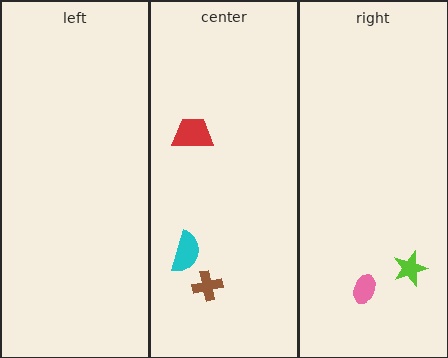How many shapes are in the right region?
2.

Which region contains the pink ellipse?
The right region.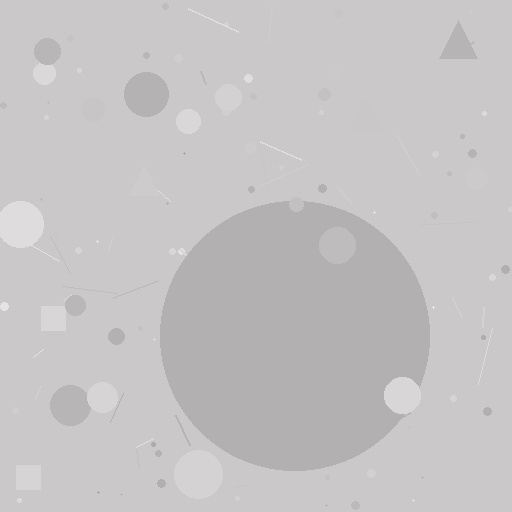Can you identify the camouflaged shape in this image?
The camouflaged shape is a circle.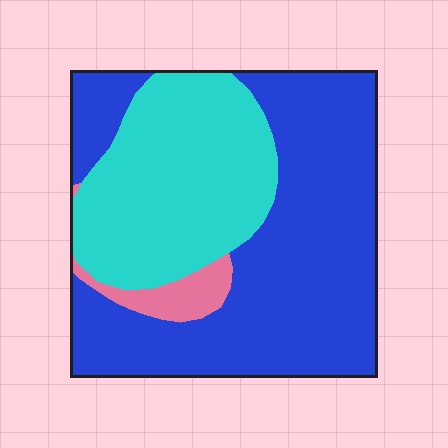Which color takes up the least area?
Pink, at roughly 5%.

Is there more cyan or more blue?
Blue.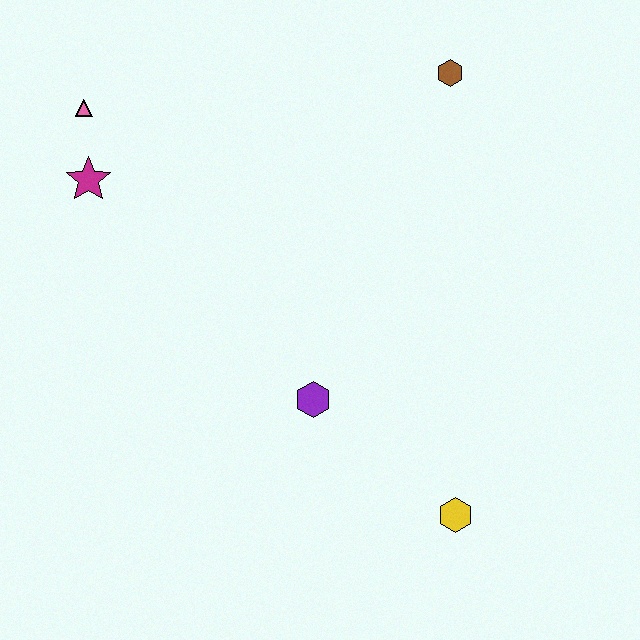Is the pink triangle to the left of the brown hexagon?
Yes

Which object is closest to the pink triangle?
The magenta star is closest to the pink triangle.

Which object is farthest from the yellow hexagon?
The pink triangle is farthest from the yellow hexagon.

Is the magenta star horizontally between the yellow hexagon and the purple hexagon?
No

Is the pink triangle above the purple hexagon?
Yes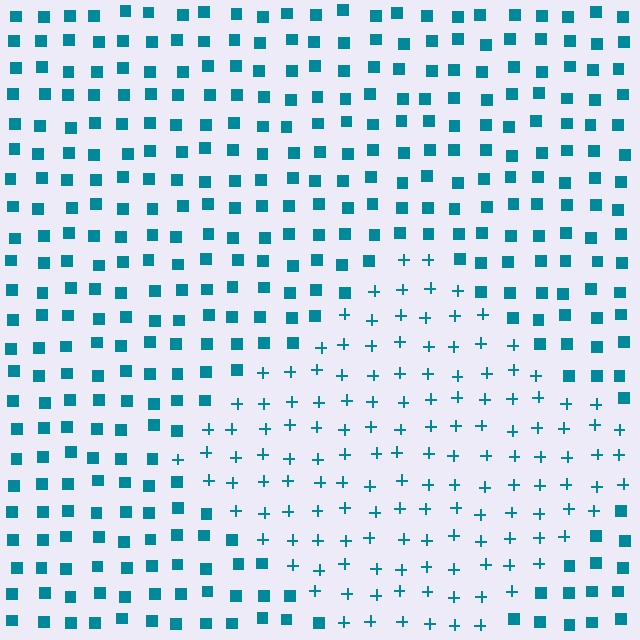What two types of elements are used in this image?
The image uses plus signs inside the diamond region and squares outside it.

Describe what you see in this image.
The image is filled with small teal elements arranged in a uniform grid. A diamond-shaped region contains plus signs, while the surrounding area contains squares. The boundary is defined purely by the change in element shape.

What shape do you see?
I see a diamond.